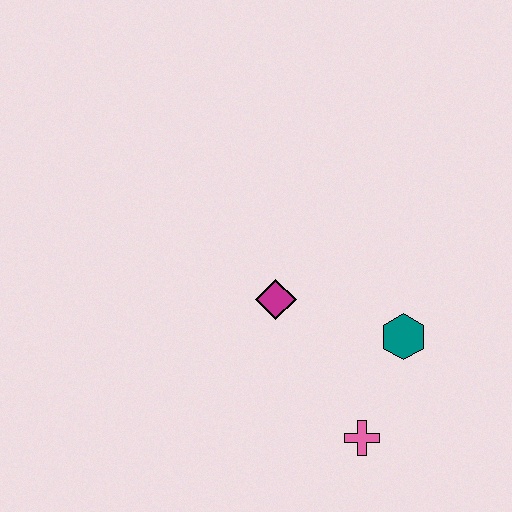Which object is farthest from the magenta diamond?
The pink cross is farthest from the magenta diamond.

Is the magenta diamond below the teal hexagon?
No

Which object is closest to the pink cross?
The teal hexagon is closest to the pink cross.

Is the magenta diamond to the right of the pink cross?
No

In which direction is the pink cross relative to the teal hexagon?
The pink cross is below the teal hexagon.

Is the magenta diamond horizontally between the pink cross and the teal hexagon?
No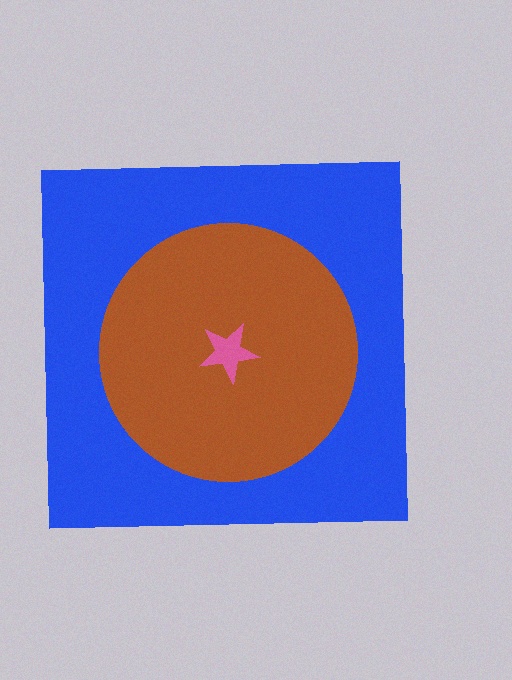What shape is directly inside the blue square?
The brown circle.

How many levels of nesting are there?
3.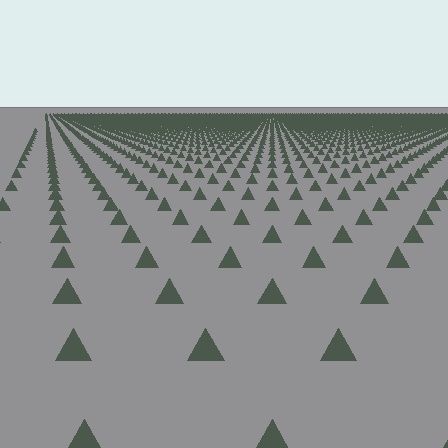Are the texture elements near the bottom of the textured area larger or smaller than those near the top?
Larger. Near the bottom, elements are closer to the viewer and appear at a bigger on-screen size.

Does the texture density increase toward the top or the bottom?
Density increases toward the top.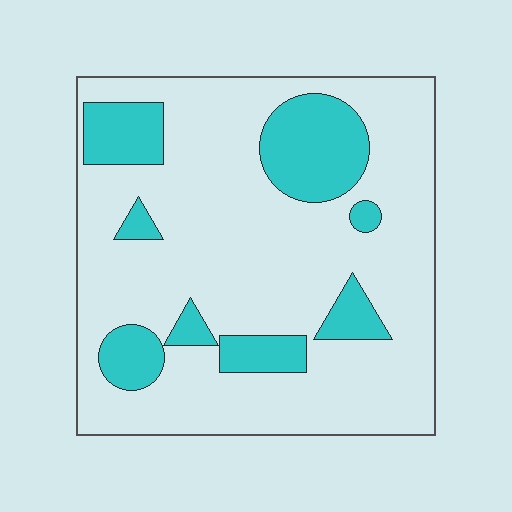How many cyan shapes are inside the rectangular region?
8.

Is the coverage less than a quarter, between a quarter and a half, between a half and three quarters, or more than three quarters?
Less than a quarter.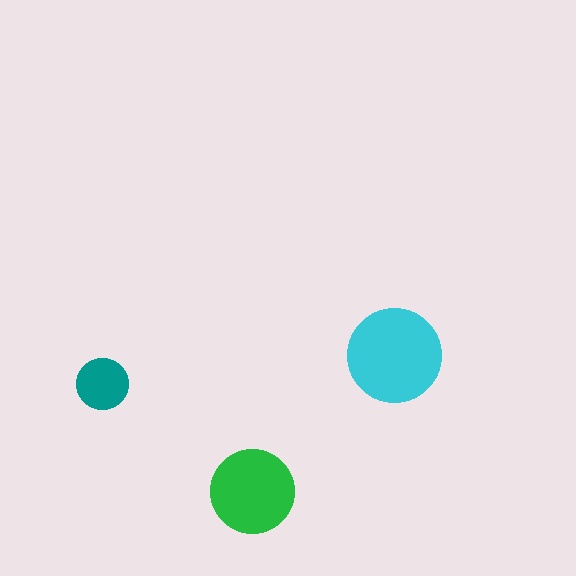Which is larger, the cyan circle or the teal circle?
The cyan one.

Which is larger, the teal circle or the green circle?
The green one.